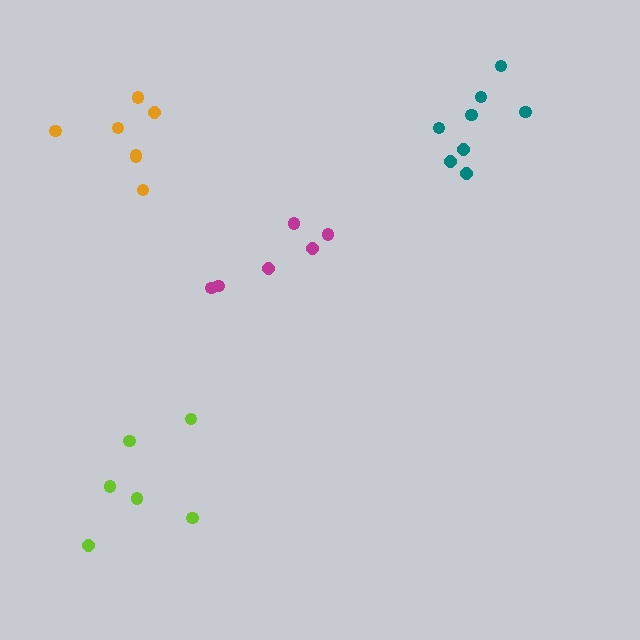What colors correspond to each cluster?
The clusters are colored: orange, magenta, teal, lime.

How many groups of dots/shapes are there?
There are 4 groups.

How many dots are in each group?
Group 1: 7 dots, Group 2: 6 dots, Group 3: 8 dots, Group 4: 6 dots (27 total).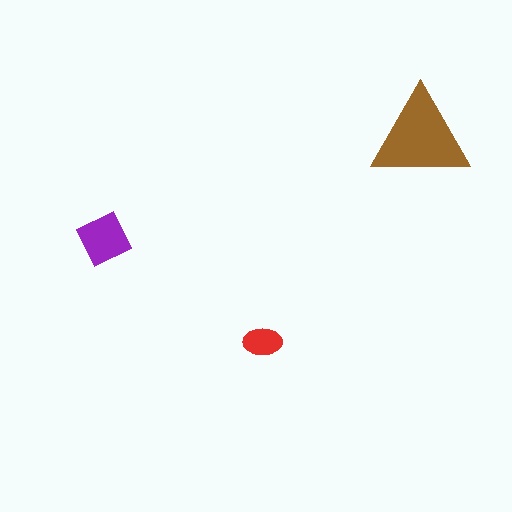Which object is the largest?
The brown triangle.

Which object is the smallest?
The red ellipse.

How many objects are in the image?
There are 3 objects in the image.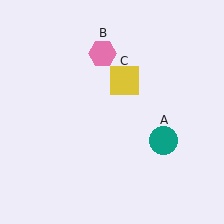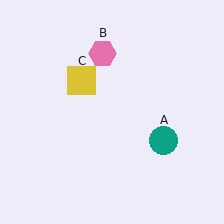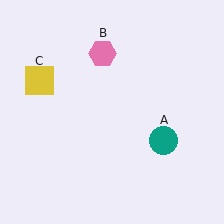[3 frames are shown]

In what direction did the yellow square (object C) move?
The yellow square (object C) moved left.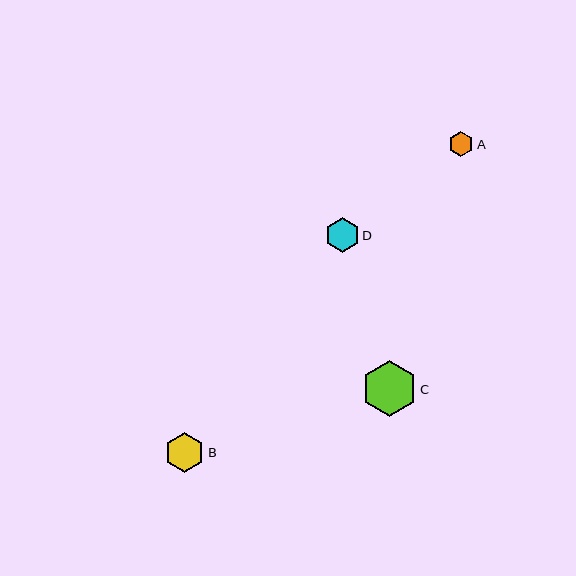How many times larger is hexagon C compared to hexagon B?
Hexagon C is approximately 1.4 times the size of hexagon B.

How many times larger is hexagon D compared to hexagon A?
Hexagon D is approximately 1.4 times the size of hexagon A.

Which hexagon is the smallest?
Hexagon A is the smallest with a size of approximately 25 pixels.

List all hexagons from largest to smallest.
From largest to smallest: C, B, D, A.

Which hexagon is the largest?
Hexagon C is the largest with a size of approximately 55 pixels.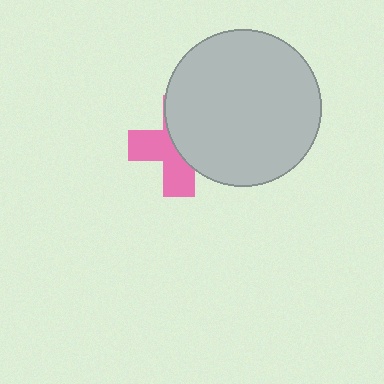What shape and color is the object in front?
The object in front is a light gray circle.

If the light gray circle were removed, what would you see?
You would see the complete pink cross.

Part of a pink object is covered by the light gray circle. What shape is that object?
It is a cross.